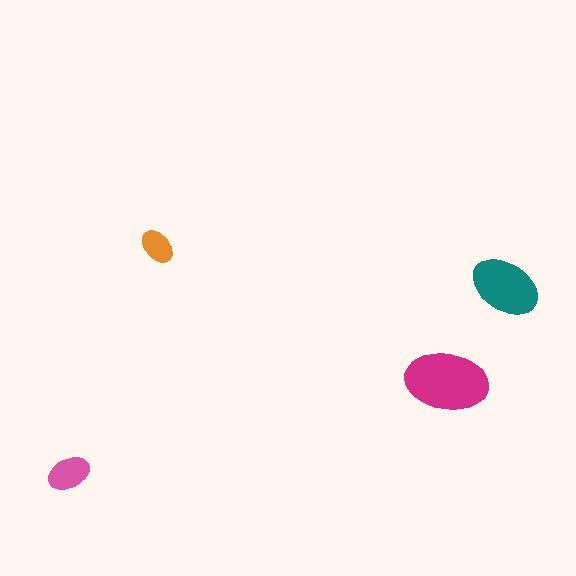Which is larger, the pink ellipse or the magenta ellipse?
The magenta one.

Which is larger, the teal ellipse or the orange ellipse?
The teal one.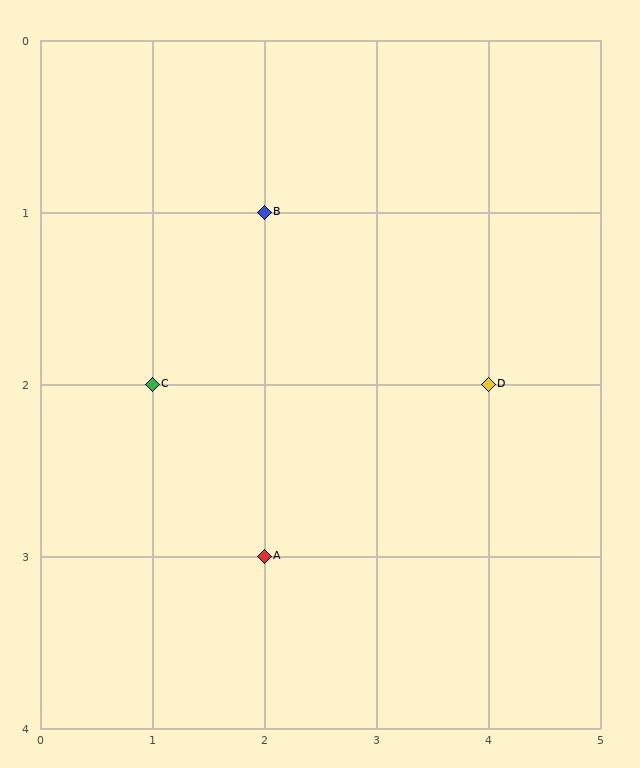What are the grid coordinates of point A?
Point A is at grid coordinates (2, 3).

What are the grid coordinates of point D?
Point D is at grid coordinates (4, 2).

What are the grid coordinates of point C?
Point C is at grid coordinates (1, 2).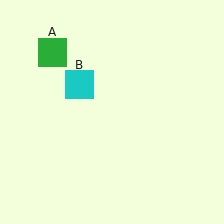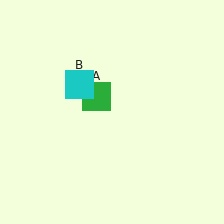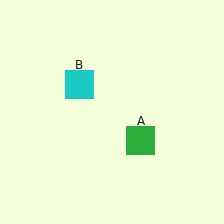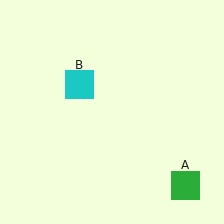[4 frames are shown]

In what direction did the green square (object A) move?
The green square (object A) moved down and to the right.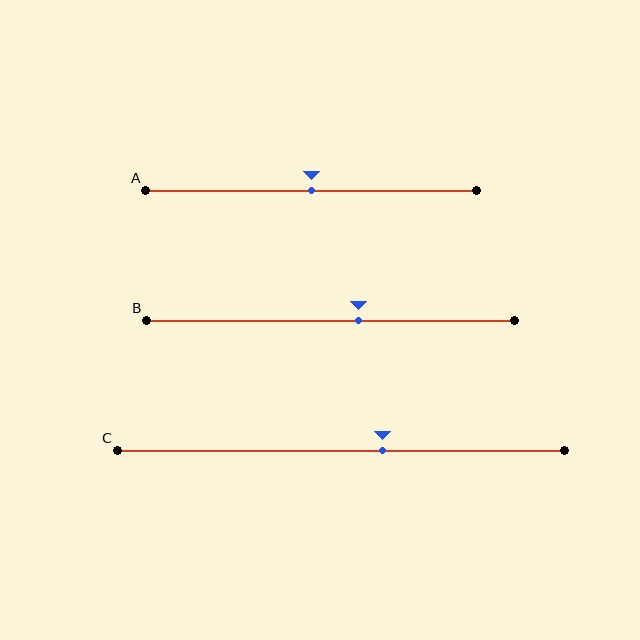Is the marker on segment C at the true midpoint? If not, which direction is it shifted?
No, the marker on segment C is shifted to the right by about 9% of the segment length.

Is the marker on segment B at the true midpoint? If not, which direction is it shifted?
No, the marker on segment B is shifted to the right by about 8% of the segment length.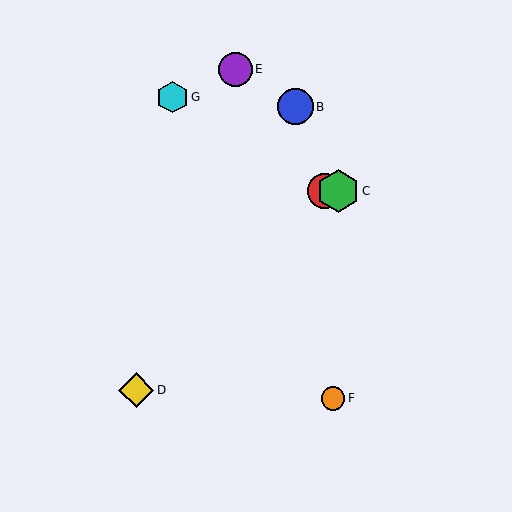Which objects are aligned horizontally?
Objects A, C are aligned horizontally.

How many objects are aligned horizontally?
2 objects (A, C) are aligned horizontally.